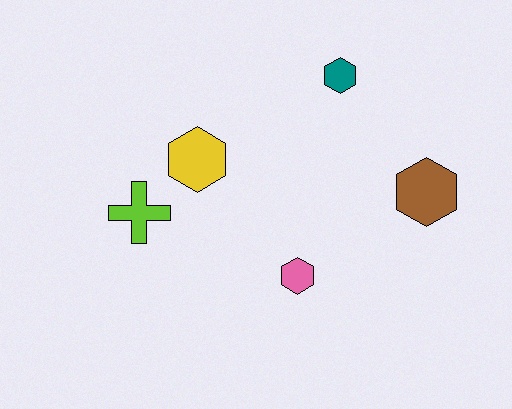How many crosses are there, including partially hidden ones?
There is 1 cross.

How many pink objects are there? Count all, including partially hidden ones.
There is 1 pink object.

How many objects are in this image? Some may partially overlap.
There are 5 objects.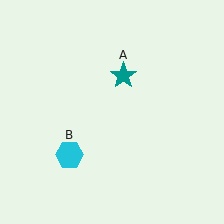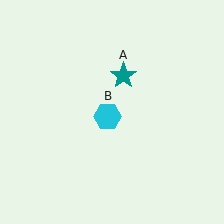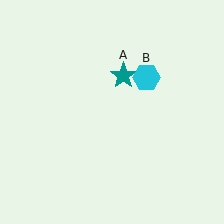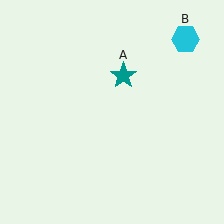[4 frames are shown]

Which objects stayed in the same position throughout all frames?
Teal star (object A) remained stationary.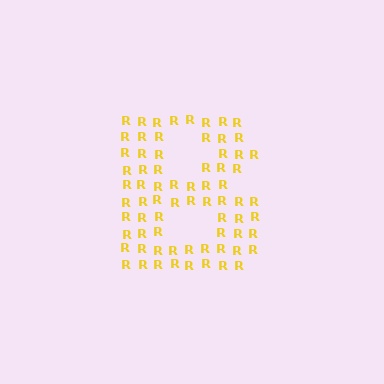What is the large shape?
The large shape is the letter B.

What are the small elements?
The small elements are letter R's.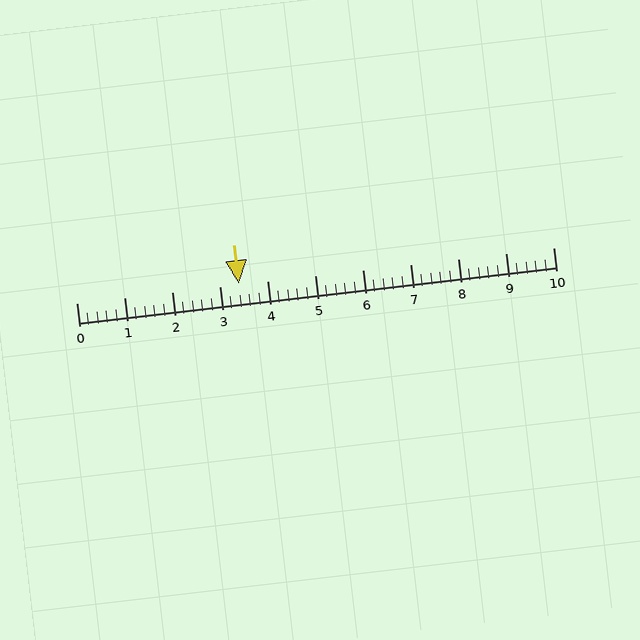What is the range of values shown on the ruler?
The ruler shows values from 0 to 10.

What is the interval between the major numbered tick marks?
The major tick marks are spaced 1 units apart.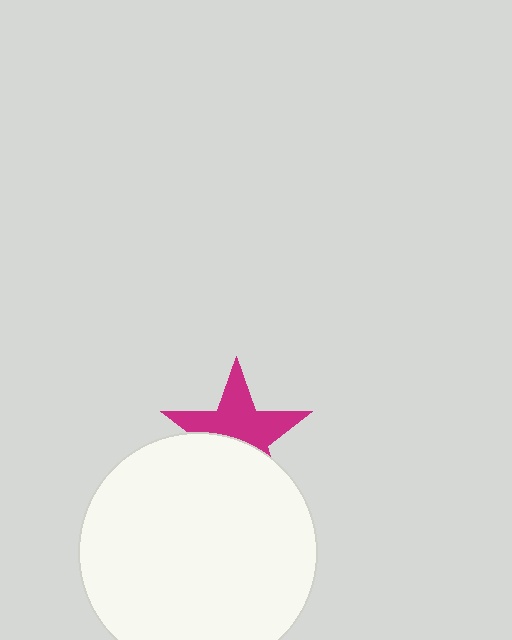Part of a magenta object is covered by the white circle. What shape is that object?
It is a star.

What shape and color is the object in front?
The object in front is a white circle.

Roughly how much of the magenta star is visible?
About half of it is visible (roughly 57%).